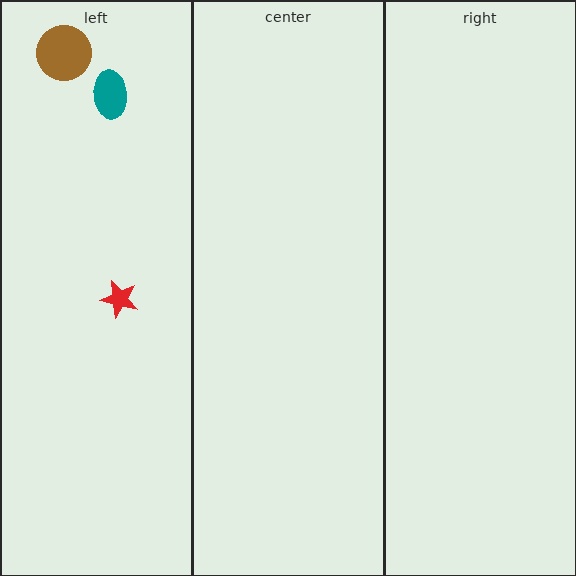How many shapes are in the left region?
3.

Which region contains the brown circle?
The left region.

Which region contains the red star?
The left region.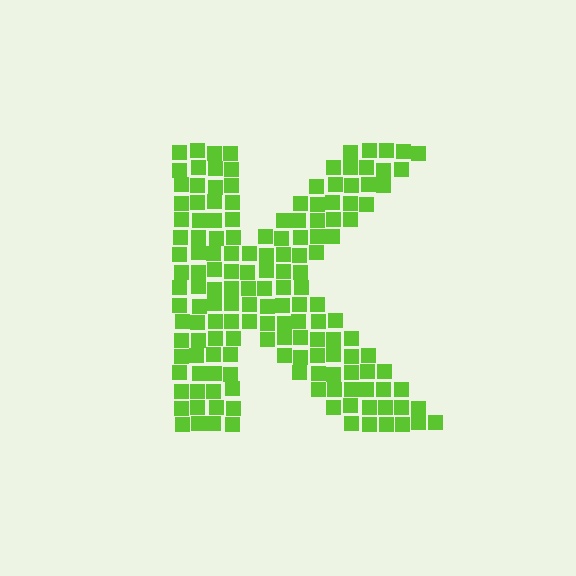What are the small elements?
The small elements are squares.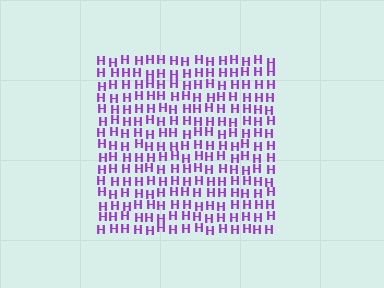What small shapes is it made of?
It is made of small letter H's.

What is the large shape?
The large shape is a square.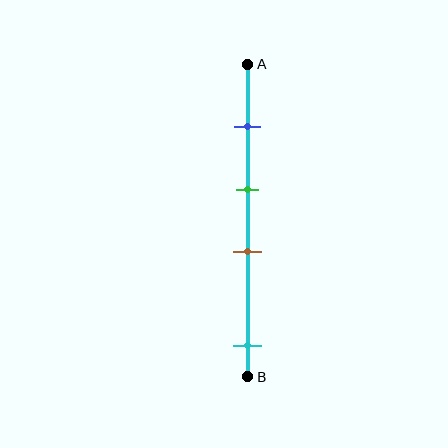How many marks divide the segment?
There are 4 marks dividing the segment.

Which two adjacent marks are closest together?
The green and brown marks are the closest adjacent pair.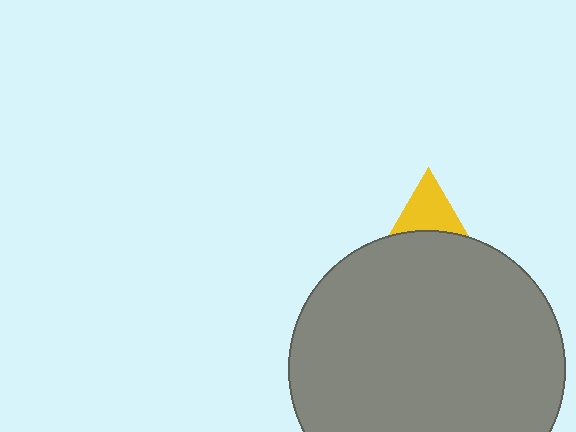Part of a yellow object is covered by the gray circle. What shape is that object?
It is a triangle.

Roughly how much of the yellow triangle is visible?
A small part of it is visible (roughly 30%).